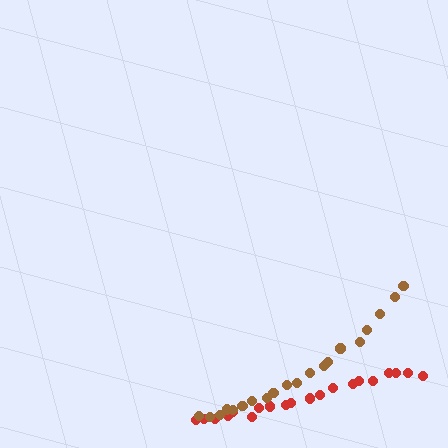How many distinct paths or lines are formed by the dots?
There are 2 distinct paths.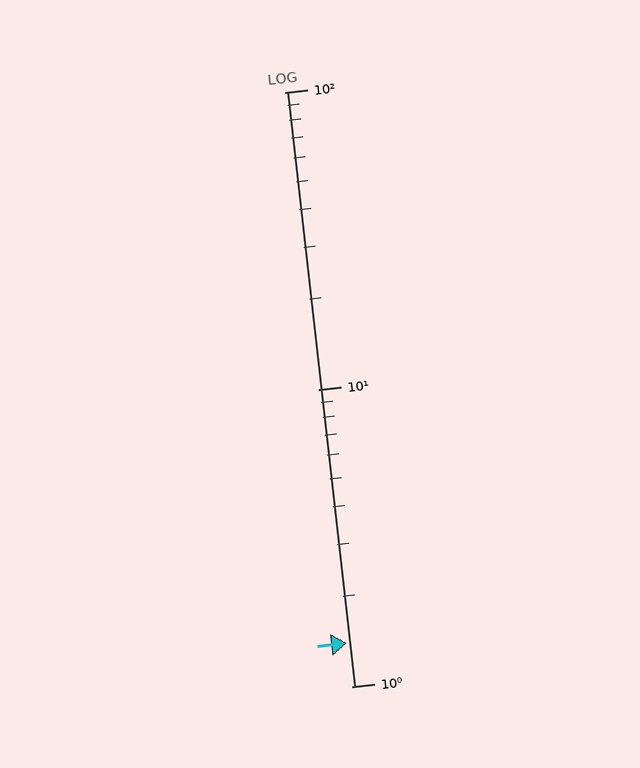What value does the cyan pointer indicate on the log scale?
The pointer indicates approximately 1.4.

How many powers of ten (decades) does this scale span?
The scale spans 2 decades, from 1 to 100.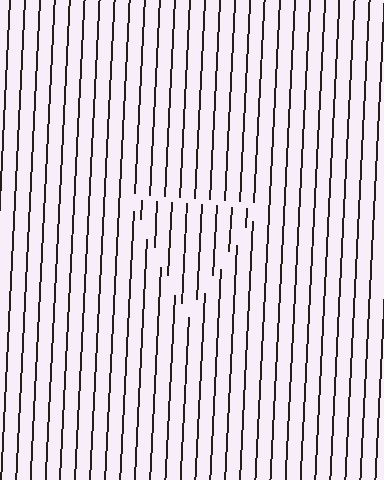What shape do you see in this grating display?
An illusory triangle. The interior of the shape contains the same grating, shifted by half a period — the contour is defined by the phase discontinuity where line-ends from the inner and outer gratings abut.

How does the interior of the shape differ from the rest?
The interior of the shape contains the same grating, shifted by half a period — the contour is defined by the phase discontinuity where line-ends from the inner and outer gratings abut.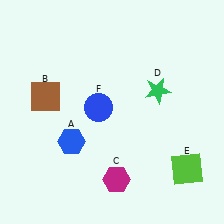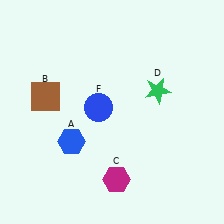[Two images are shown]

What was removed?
The lime square (E) was removed in Image 2.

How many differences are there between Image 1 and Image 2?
There is 1 difference between the two images.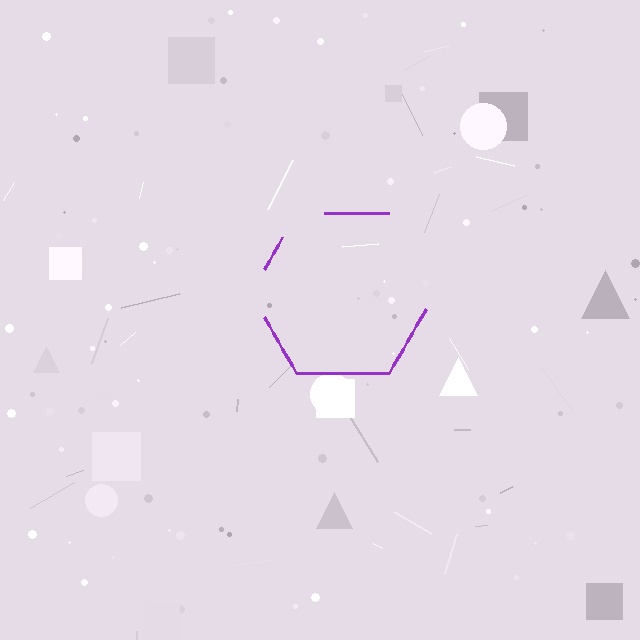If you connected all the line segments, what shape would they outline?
They would outline a hexagon.